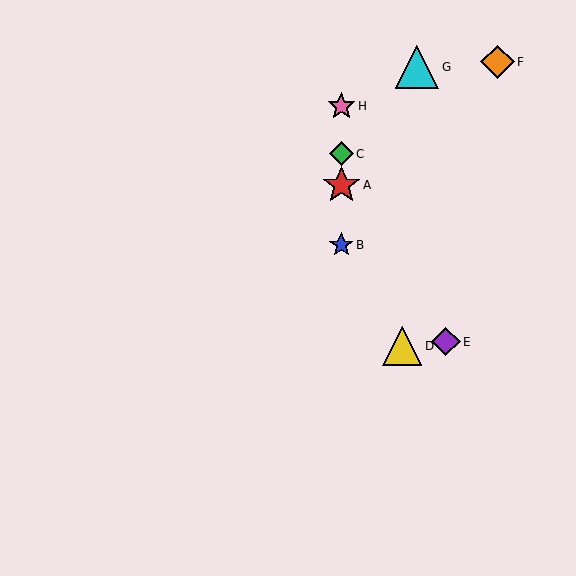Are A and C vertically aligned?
Yes, both are at x≈341.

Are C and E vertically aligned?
No, C is at x≈341 and E is at x≈446.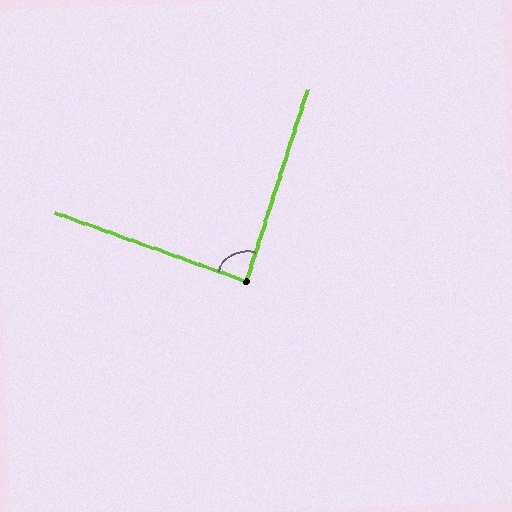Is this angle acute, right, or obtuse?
It is approximately a right angle.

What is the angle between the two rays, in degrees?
Approximately 88 degrees.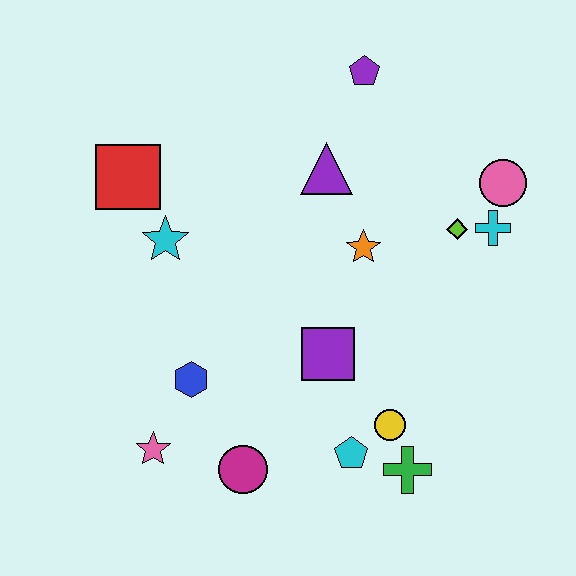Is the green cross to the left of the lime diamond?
Yes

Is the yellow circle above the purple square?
No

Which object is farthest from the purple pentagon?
The pink star is farthest from the purple pentagon.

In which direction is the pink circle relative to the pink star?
The pink circle is to the right of the pink star.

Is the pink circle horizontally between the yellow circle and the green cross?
No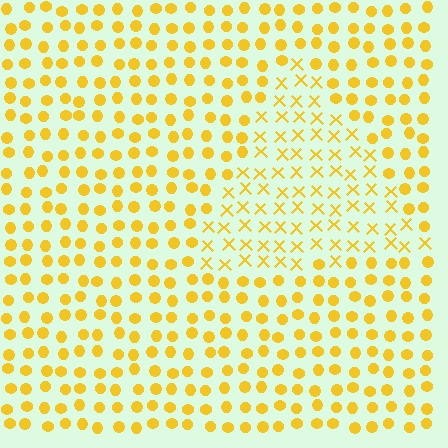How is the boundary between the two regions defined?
The boundary is defined by a change in element shape: X marks inside vs. circles outside. All elements share the same color and spacing.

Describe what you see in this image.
The image is filled with small yellow elements arranged in a uniform grid. A triangle-shaped region contains X marks, while the surrounding area contains circles. The boundary is defined purely by the change in element shape.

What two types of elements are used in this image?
The image uses X marks inside the triangle region and circles outside it.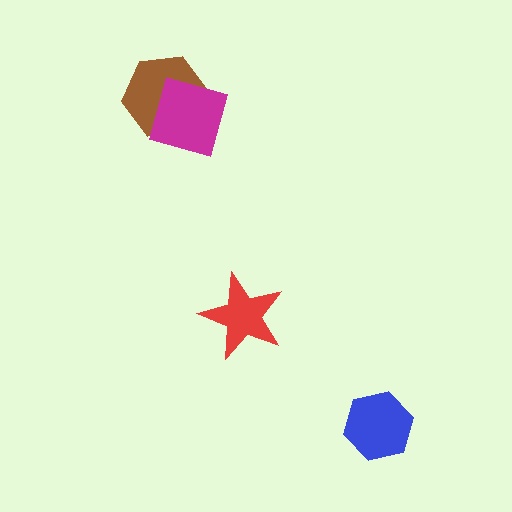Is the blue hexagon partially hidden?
No, no other shape covers it.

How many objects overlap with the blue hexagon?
0 objects overlap with the blue hexagon.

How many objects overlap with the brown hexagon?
1 object overlaps with the brown hexagon.